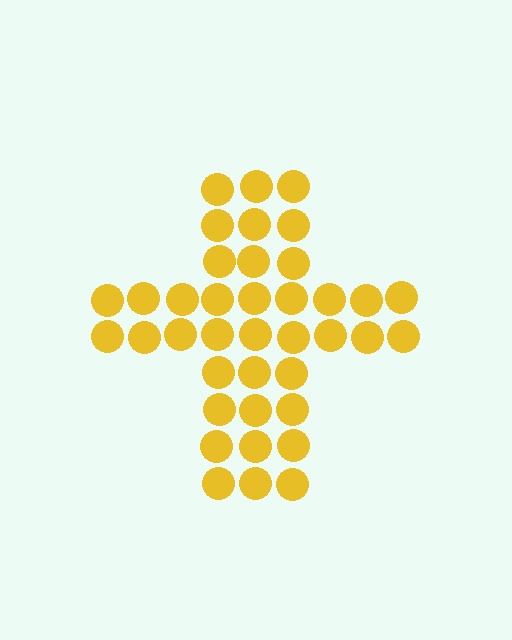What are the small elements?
The small elements are circles.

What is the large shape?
The large shape is a cross.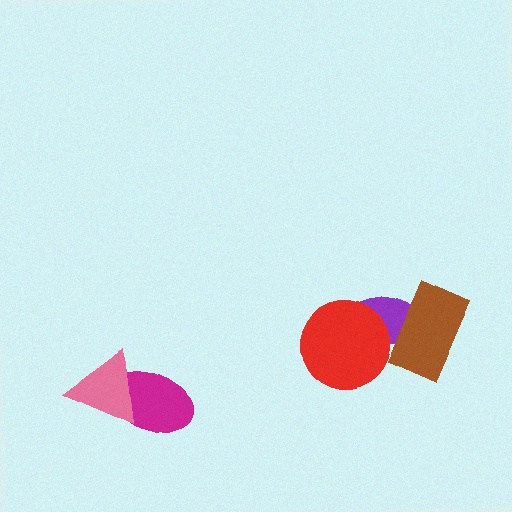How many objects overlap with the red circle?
1 object overlaps with the red circle.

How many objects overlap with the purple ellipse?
2 objects overlap with the purple ellipse.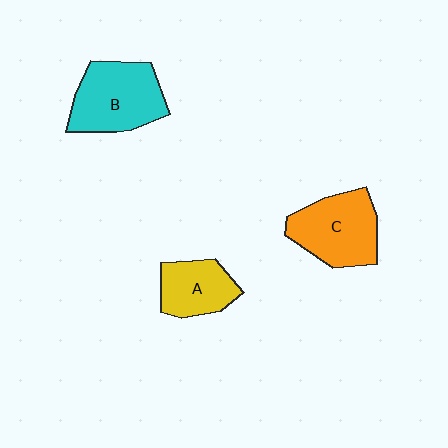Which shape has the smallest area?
Shape A (yellow).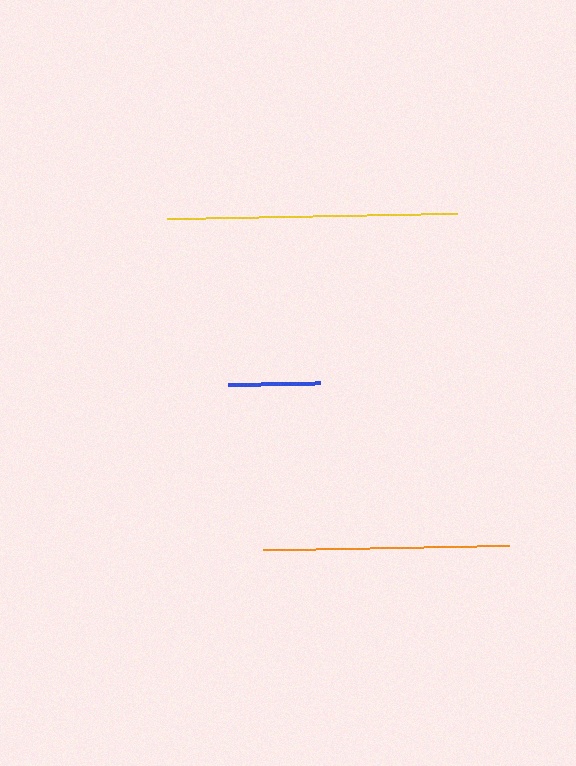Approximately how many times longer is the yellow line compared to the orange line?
The yellow line is approximately 1.2 times the length of the orange line.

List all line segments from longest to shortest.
From longest to shortest: yellow, orange, blue.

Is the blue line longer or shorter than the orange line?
The orange line is longer than the blue line.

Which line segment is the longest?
The yellow line is the longest at approximately 290 pixels.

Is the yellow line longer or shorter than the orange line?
The yellow line is longer than the orange line.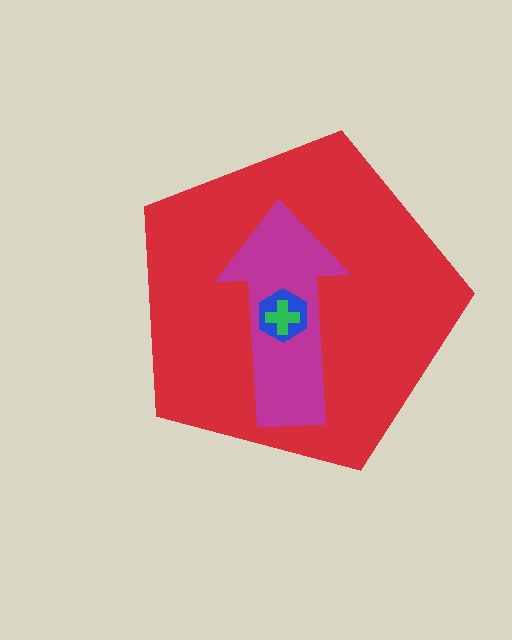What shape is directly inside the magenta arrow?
The blue hexagon.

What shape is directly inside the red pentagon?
The magenta arrow.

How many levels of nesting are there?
4.